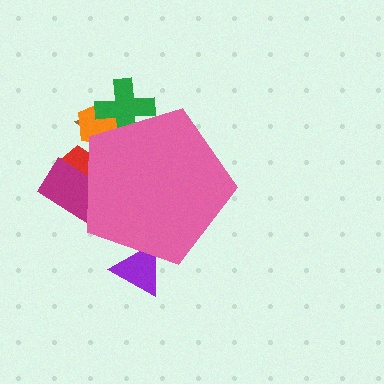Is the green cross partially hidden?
Yes, the green cross is partially hidden behind the pink pentagon.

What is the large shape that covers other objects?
A pink pentagon.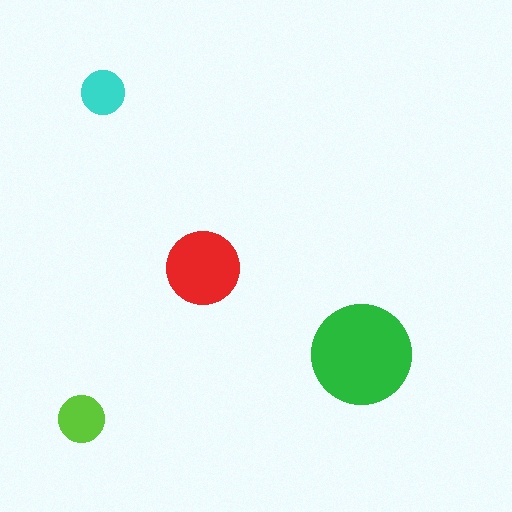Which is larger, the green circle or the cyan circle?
The green one.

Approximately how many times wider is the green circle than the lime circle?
About 2 times wider.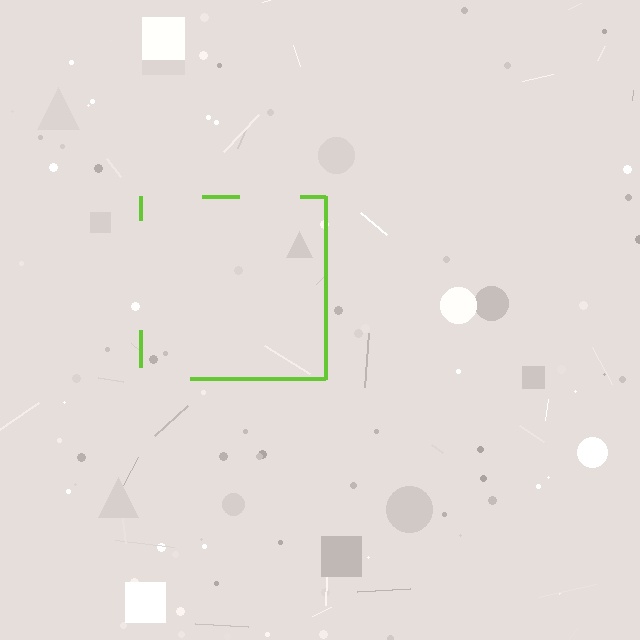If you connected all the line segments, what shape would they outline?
They would outline a square.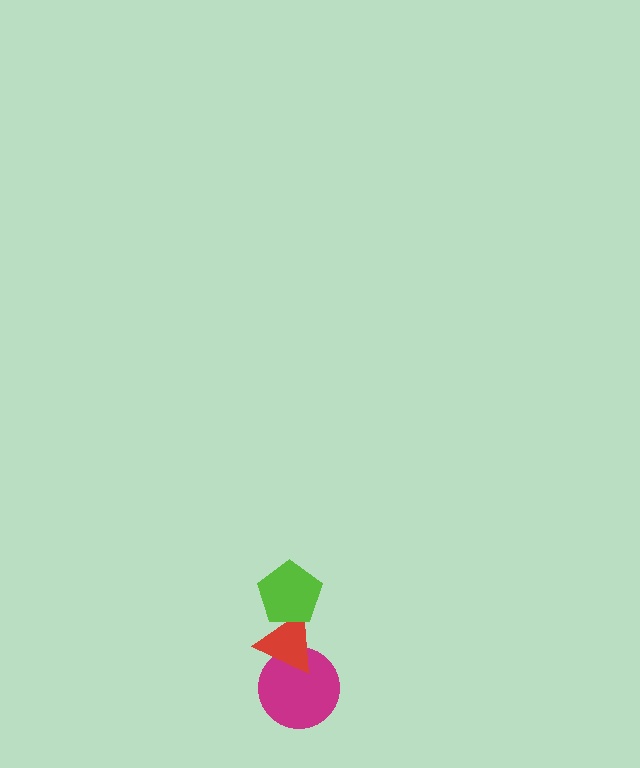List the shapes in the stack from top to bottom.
From top to bottom: the lime pentagon, the red triangle, the magenta circle.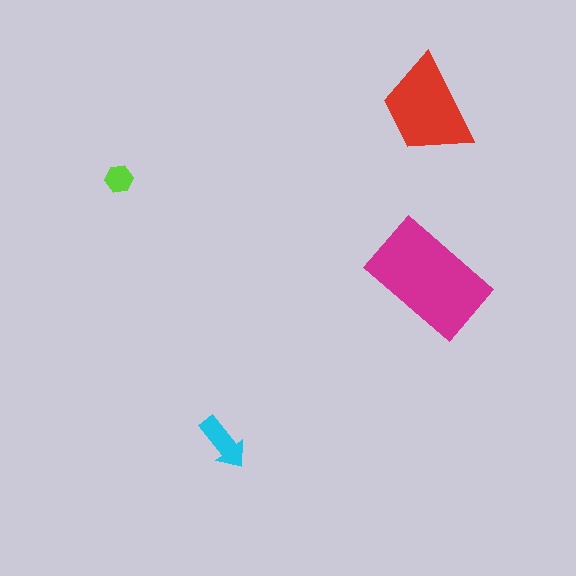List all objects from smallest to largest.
The lime hexagon, the cyan arrow, the red trapezoid, the magenta rectangle.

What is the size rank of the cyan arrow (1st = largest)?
3rd.